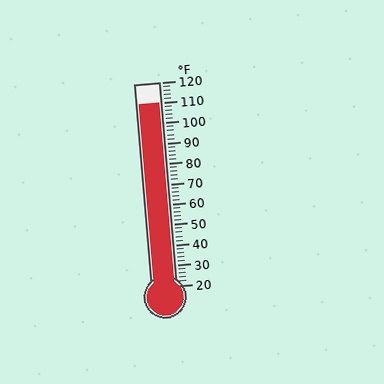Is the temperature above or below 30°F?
The temperature is above 30°F.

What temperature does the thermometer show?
The thermometer shows approximately 110°F.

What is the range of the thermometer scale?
The thermometer scale ranges from 20°F to 120°F.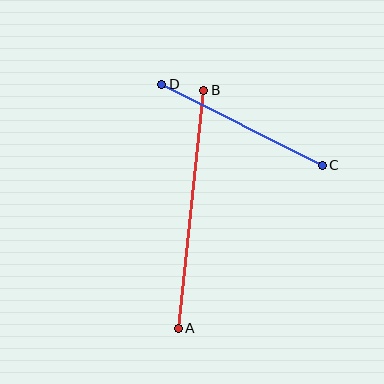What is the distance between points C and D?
The distance is approximately 180 pixels.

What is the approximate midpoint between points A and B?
The midpoint is at approximately (191, 209) pixels.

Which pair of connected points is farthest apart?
Points A and B are farthest apart.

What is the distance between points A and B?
The distance is approximately 239 pixels.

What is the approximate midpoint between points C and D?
The midpoint is at approximately (242, 125) pixels.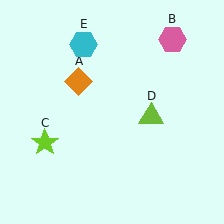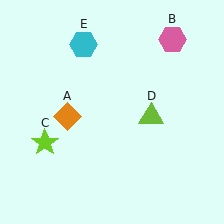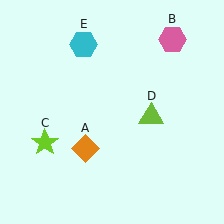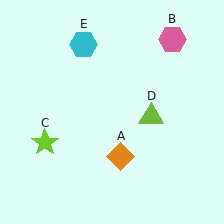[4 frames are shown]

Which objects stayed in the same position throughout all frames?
Pink hexagon (object B) and lime star (object C) and lime triangle (object D) and cyan hexagon (object E) remained stationary.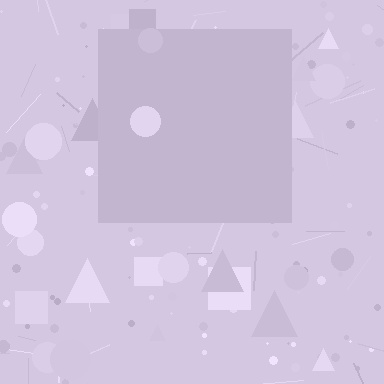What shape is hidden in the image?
A square is hidden in the image.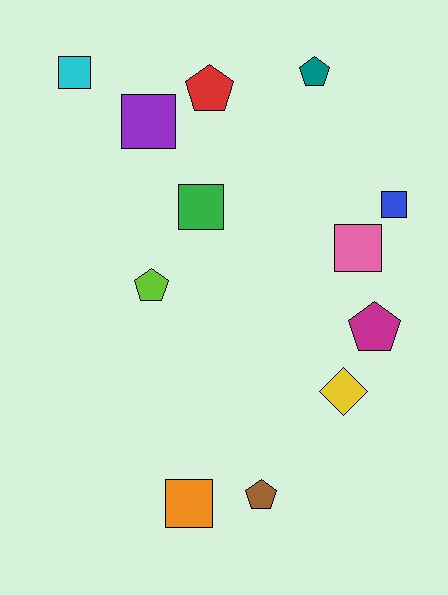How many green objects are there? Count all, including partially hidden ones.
There is 1 green object.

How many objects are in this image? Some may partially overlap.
There are 12 objects.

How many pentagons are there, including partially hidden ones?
There are 5 pentagons.